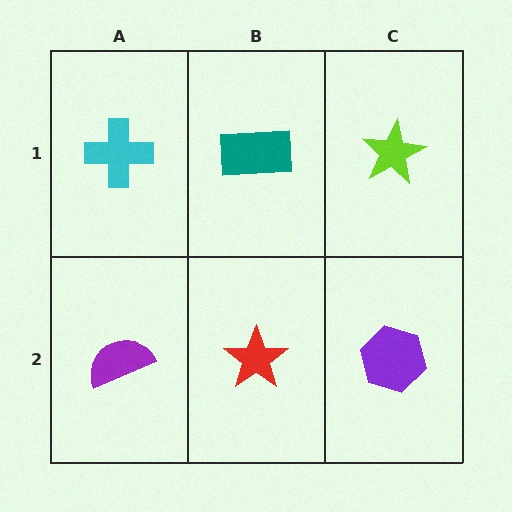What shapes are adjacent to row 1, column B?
A red star (row 2, column B), a cyan cross (row 1, column A), a lime star (row 1, column C).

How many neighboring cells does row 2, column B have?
3.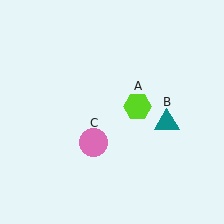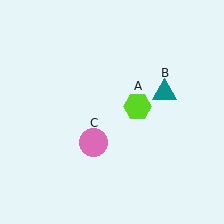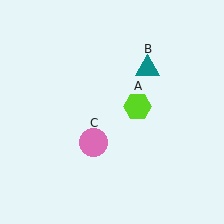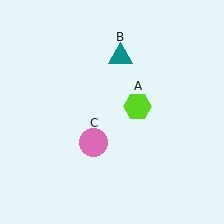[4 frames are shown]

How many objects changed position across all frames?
1 object changed position: teal triangle (object B).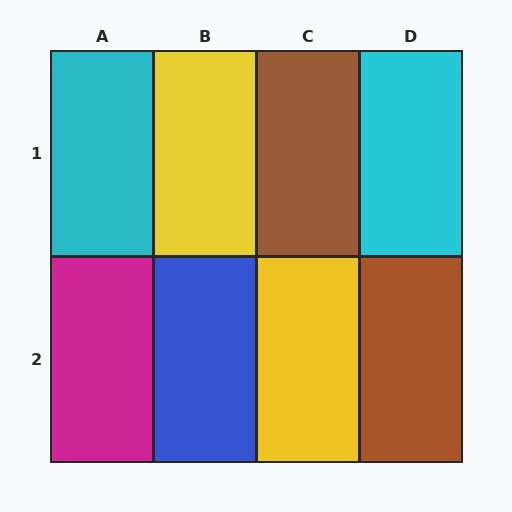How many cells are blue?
1 cell is blue.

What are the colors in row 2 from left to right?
Magenta, blue, yellow, brown.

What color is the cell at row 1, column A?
Cyan.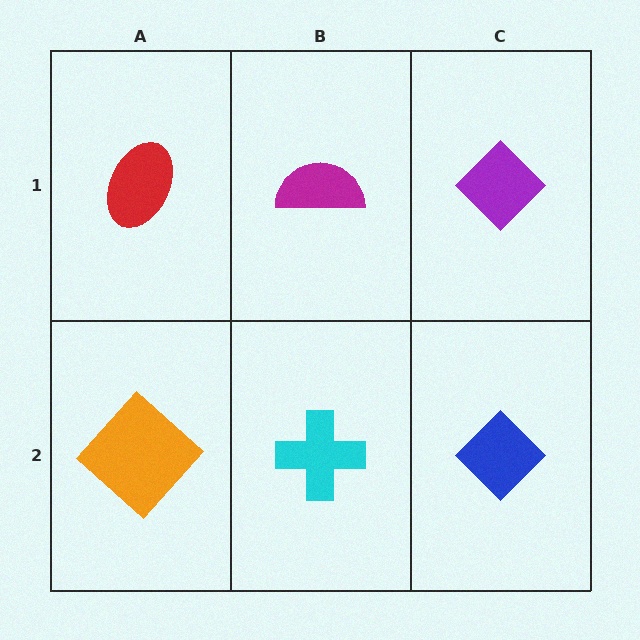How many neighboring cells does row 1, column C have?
2.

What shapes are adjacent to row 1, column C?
A blue diamond (row 2, column C), a magenta semicircle (row 1, column B).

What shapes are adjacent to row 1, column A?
An orange diamond (row 2, column A), a magenta semicircle (row 1, column B).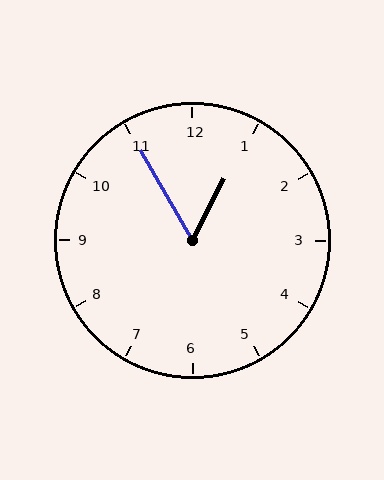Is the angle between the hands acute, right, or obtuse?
It is acute.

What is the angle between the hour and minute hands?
Approximately 58 degrees.